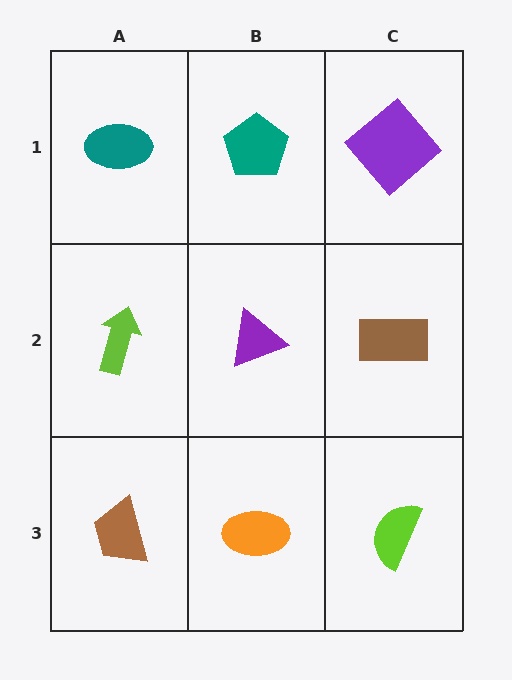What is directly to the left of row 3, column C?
An orange ellipse.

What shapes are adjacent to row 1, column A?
A lime arrow (row 2, column A), a teal pentagon (row 1, column B).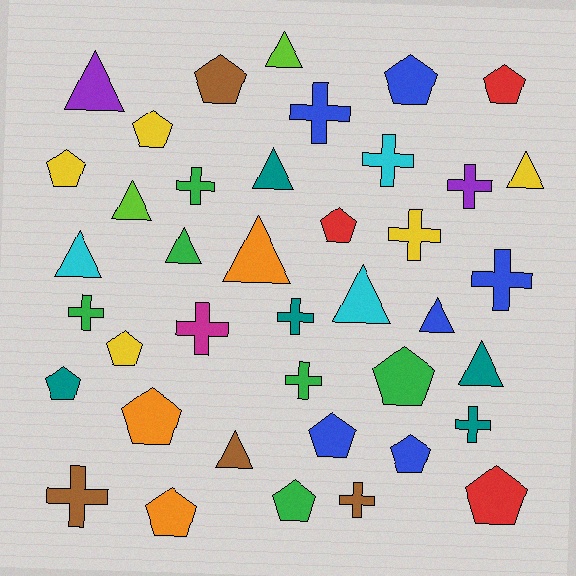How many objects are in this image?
There are 40 objects.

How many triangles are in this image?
There are 12 triangles.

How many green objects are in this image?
There are 6 green objects.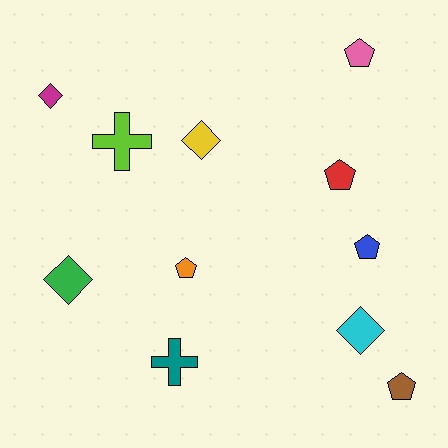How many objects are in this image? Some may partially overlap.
There are 11 objects.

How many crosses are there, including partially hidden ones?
There are 2 crosses.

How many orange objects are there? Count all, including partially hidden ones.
There is 1 orange object.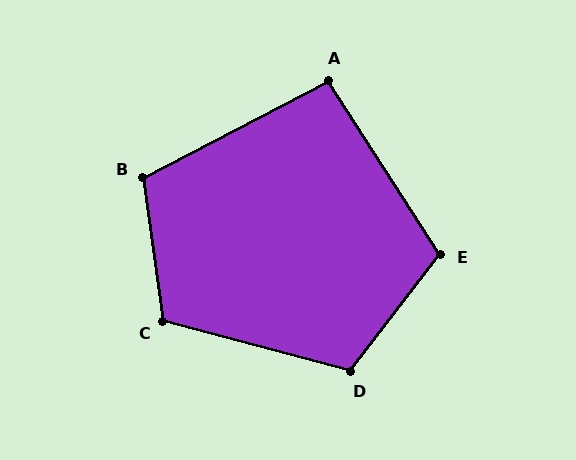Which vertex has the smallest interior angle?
A, at approximately 95 degrees.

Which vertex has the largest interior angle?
C, at approximately 113 degrees.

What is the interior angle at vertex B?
Approximately 109 degrees (obtuse).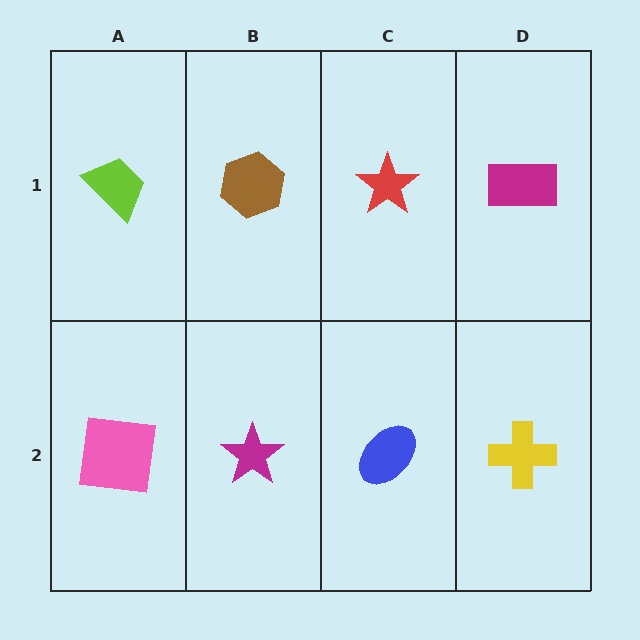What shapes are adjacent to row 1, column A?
A pink square (row 2, column A), a brown hexagon (row 1, column B).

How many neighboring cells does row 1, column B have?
3.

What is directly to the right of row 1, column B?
A red star.